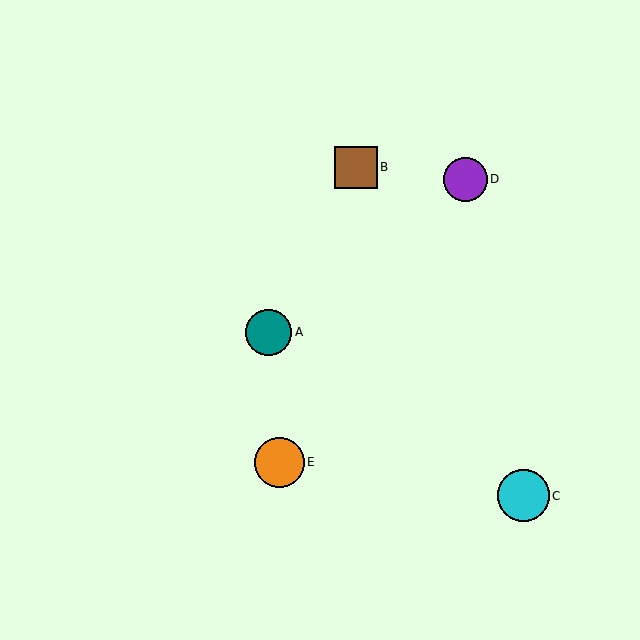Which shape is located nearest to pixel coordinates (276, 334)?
The teal circle (labeled A) at (269, 332) is nearest to that location.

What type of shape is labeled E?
Shape E is an orange circle.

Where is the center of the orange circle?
The center of the orange circle is at (279, 462).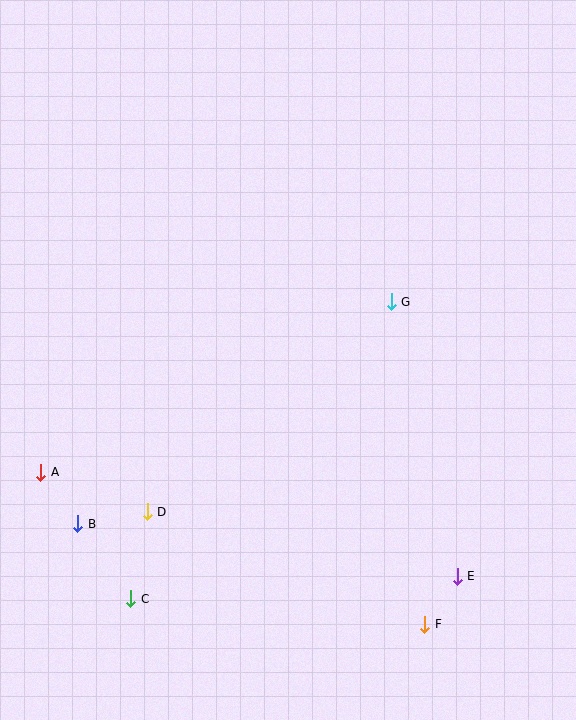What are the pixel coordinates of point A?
Point A is at (41, 472).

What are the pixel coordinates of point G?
Point G is at (391, 302).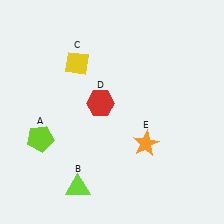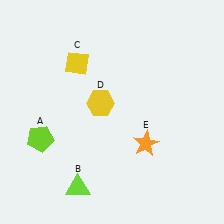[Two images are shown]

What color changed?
The hexagon (D) changed from red in Image 1 to yellow in Image 2.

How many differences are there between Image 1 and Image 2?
There is 1 difference between the two images.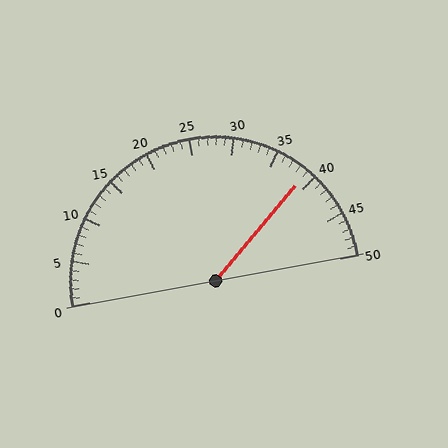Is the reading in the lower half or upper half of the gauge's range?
The reading is in the upper half of the range (0 to 50).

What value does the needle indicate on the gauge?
The needle indicates approximately 39.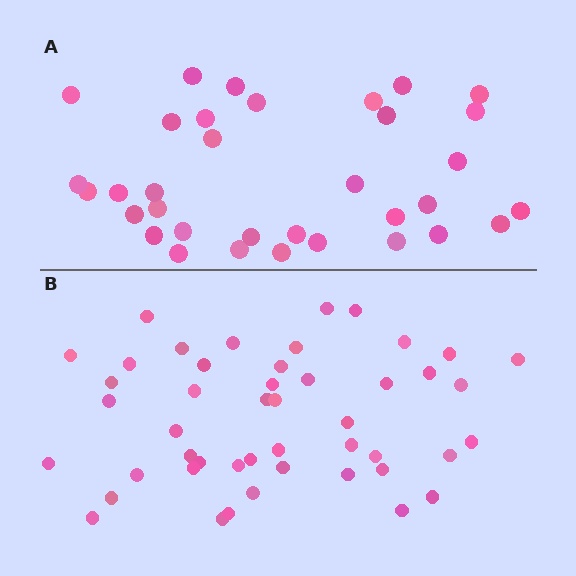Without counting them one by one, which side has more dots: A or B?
Region B (the bottom region) has more dots.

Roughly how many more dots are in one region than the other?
Region B has approximately 15 more dots than region A.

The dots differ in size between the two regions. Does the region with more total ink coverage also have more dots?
No. Region A has more total ink coverage because its dots are larger, but region B actually contains more individual dots. Total area can be misleading — the number of items is what matters here.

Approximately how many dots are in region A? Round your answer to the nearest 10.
About 30 dots. (The exact count is 34, which rounds to 30.)